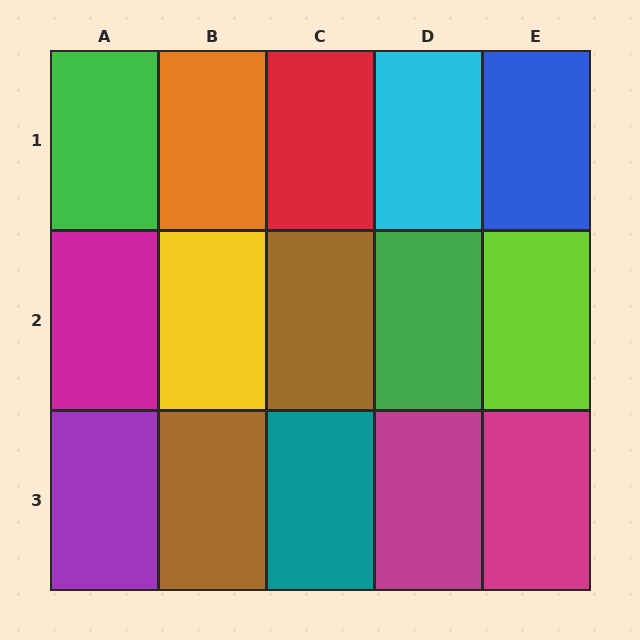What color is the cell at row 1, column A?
Green.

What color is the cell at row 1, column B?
Orange.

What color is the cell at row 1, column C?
Red.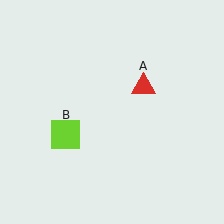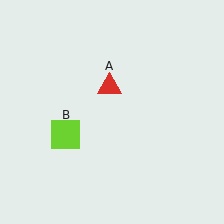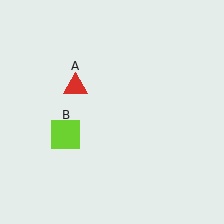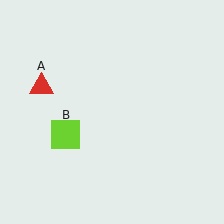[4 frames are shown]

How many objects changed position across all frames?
1 object changed position: red triangle (object A).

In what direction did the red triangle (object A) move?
The red triangle (object A) moved left.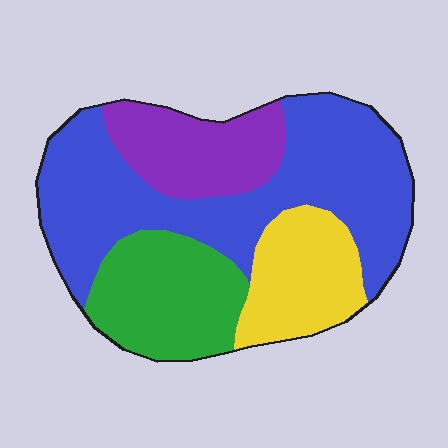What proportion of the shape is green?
Green takes up about one fifth (1/5) of the shape.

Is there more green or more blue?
Blue.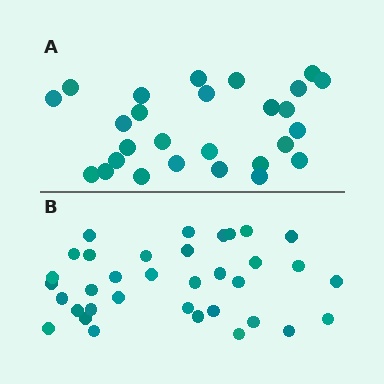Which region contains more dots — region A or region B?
Region B (the bottom region) has more dots.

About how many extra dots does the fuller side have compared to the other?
Region B has roughly 8 or so more dots than region A.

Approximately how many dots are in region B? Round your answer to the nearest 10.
About 40 dots. (The exact count is 35, which rounds to 40.)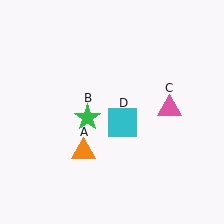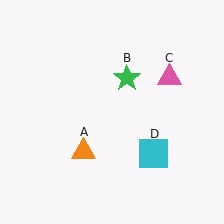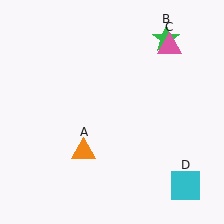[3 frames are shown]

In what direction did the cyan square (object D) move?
The cyan square (object D) moved down and to the right.